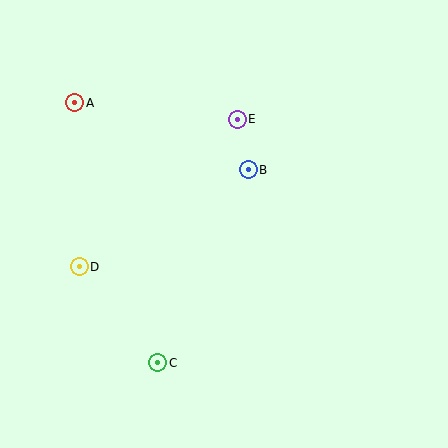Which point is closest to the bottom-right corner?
Point C is closest to the bottom-right corner.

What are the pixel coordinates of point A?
Point A is at (75, 103).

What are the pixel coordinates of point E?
Point E is at (237, 119).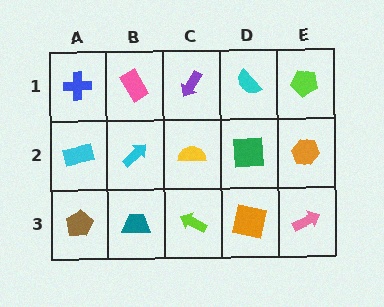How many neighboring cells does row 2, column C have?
4.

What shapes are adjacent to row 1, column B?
A cyan arrow (row 2, column B), a blue cross (row 1, column A), a purple arrow (row 1, column C).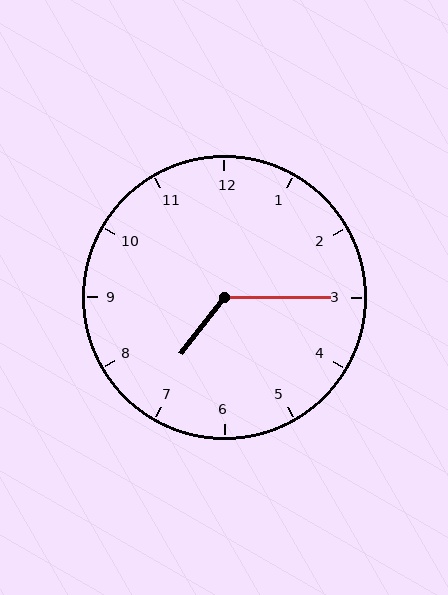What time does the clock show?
7:15.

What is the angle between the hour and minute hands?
Approximately 128 degrees.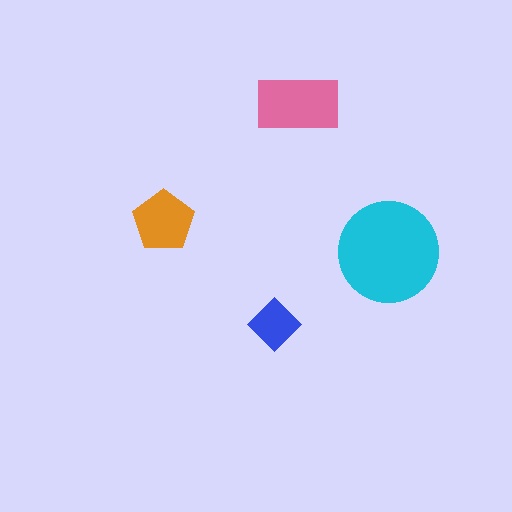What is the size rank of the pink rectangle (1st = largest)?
2nd.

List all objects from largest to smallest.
The cyan circle, the pink rectangle, the orange pentagon, the blue diamond.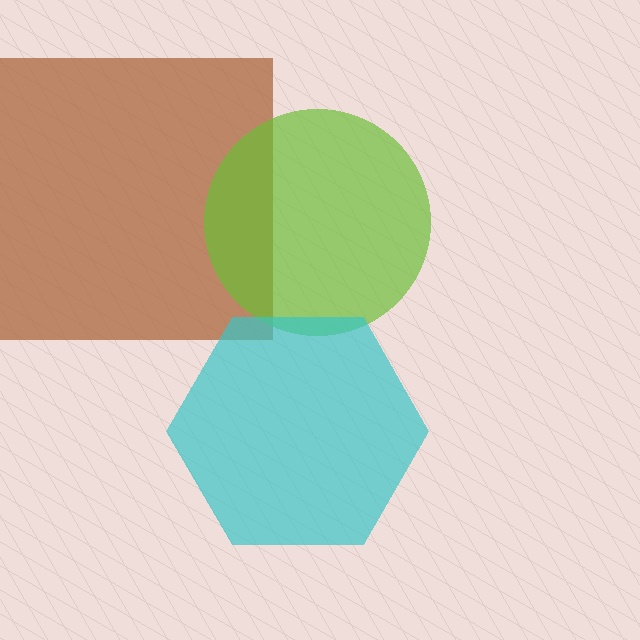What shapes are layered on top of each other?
The layered shapes are: a brown square, a lime circle, a cyan hexagon.